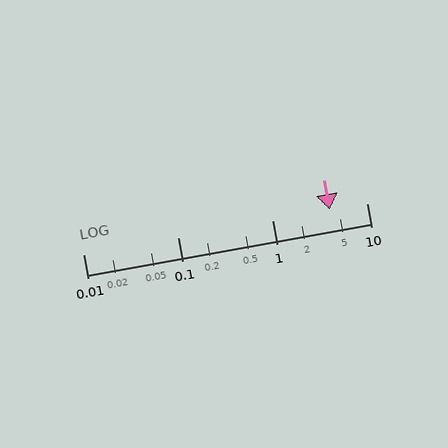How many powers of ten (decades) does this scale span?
The scale spans 3 decades, from 0.01 to 10.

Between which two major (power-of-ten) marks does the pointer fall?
The pointer is between 1 and 10.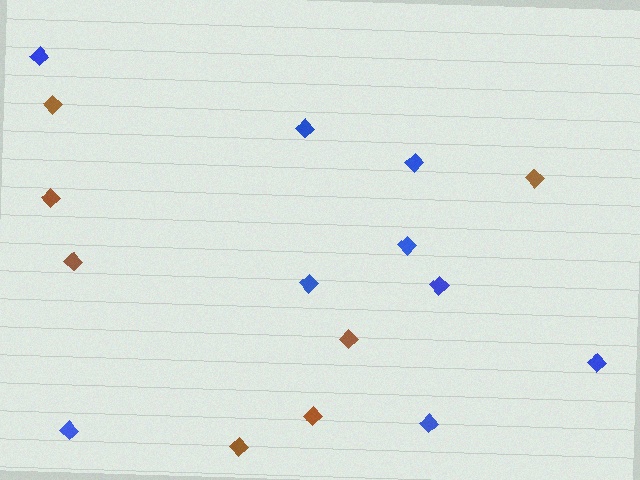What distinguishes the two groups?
There are 2 groups: one group of brown diamonds (7) and one group of blue diamonds (9).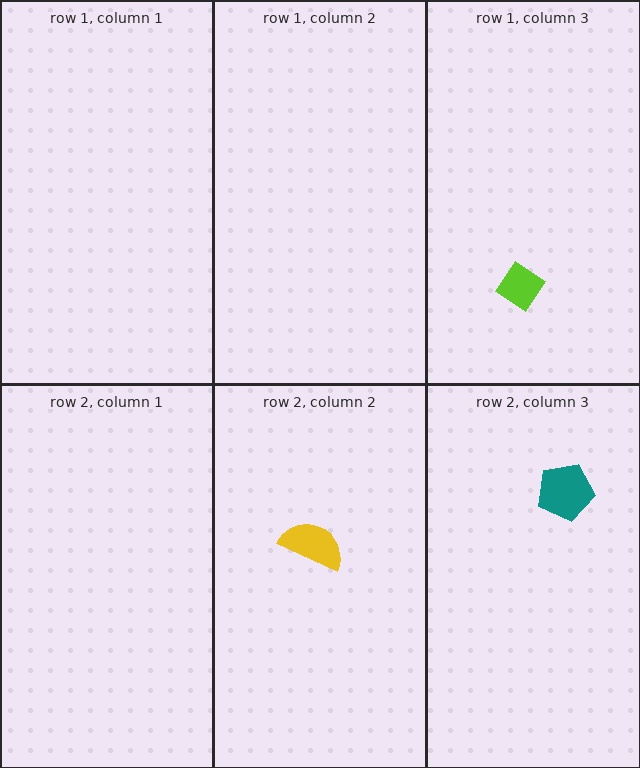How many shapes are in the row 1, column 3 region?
1.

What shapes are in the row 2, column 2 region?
The yellow semicircle.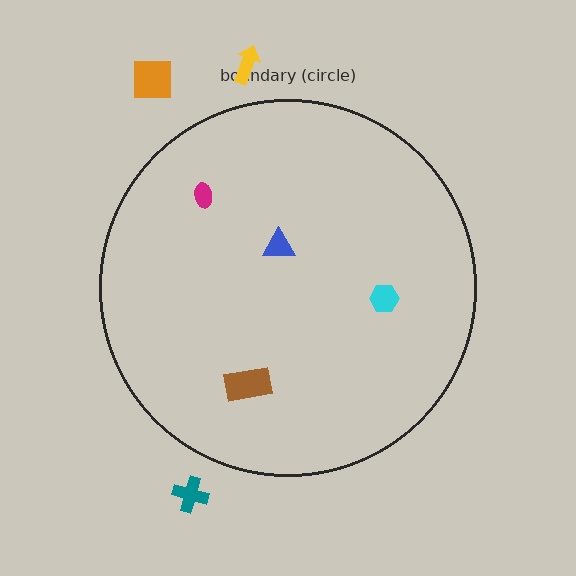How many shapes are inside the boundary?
4 inside, 3 outside.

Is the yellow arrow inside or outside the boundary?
Outside.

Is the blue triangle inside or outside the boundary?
Inside.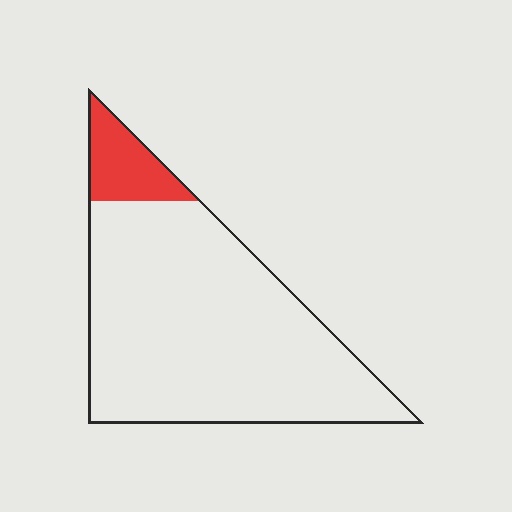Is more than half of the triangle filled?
No.